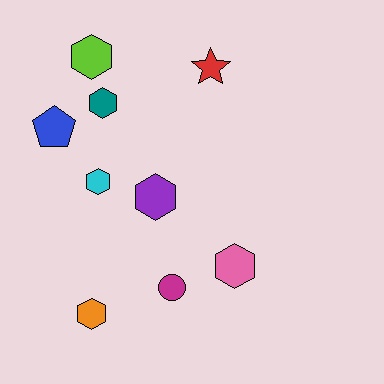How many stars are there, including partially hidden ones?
There is 1 star.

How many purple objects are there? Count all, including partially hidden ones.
There is 1 purple object.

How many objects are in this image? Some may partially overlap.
There are 9 objects.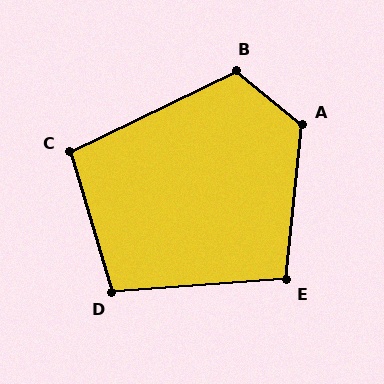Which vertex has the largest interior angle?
A, at approximately 124 degrees.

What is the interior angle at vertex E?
Approximately 100 degrees (obtuse).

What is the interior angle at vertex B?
Approximately 115 degrees (obtuse).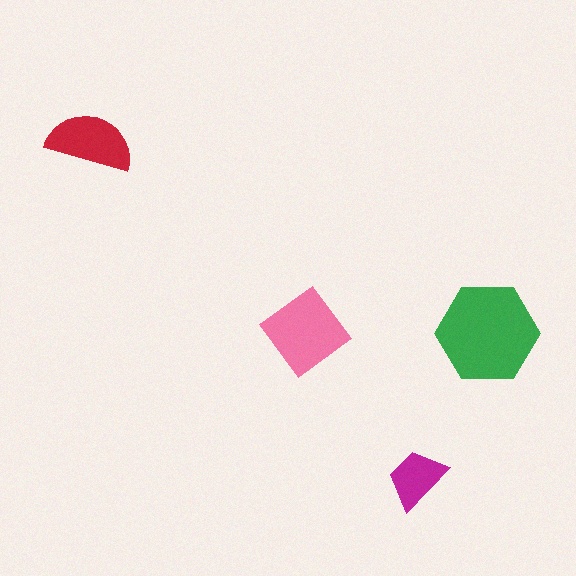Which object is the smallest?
The magenta trapezoid.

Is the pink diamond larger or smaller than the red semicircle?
Larger.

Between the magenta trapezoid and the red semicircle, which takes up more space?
The red semicircle.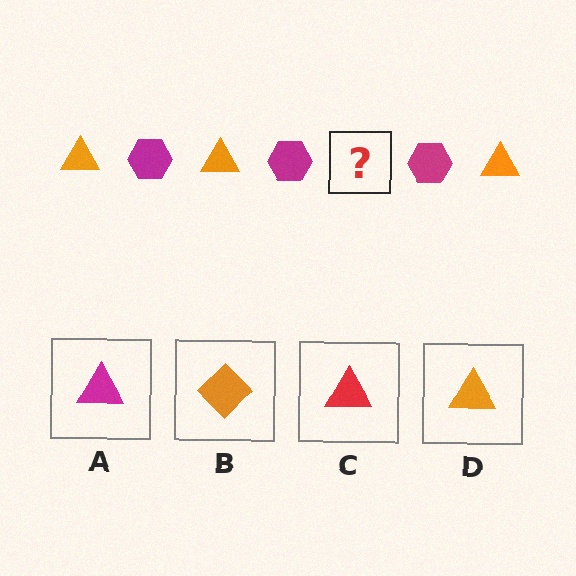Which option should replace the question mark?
Option D.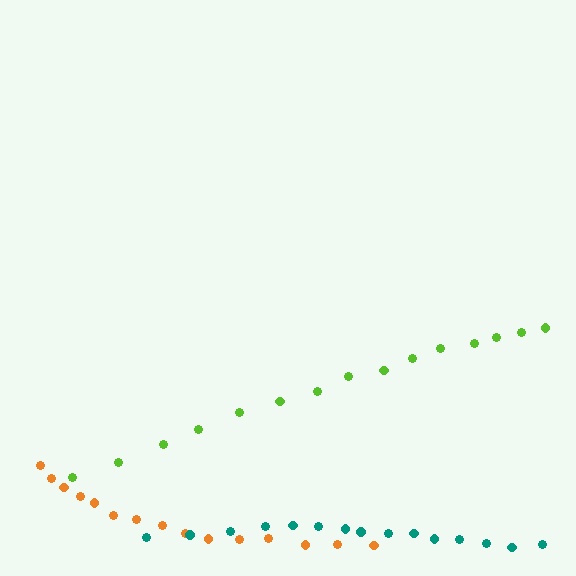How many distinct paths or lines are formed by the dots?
There are 3 distinct paths.